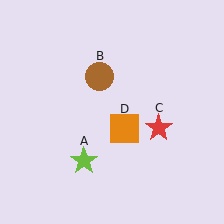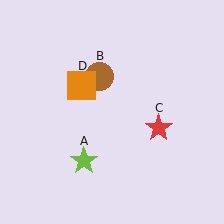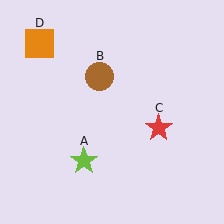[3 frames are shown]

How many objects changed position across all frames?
1 object changed position: orange square (object D).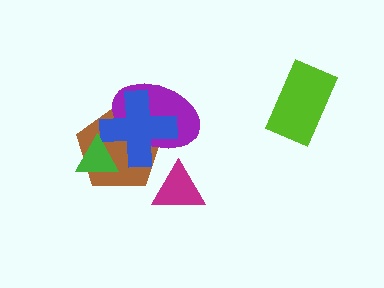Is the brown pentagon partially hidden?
Yes, it is partially covered by another shape.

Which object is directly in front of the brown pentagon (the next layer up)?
The purple ellipse is directly in front of the brown pentagon.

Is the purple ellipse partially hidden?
Yes, it is partially covered by another shape.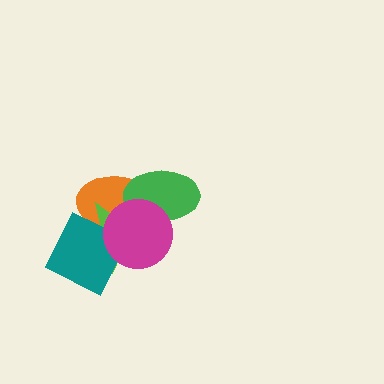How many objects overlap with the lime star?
4 objects overlap with the lime star.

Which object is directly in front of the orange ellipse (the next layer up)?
The lime star is directly in front of the orange ellipse.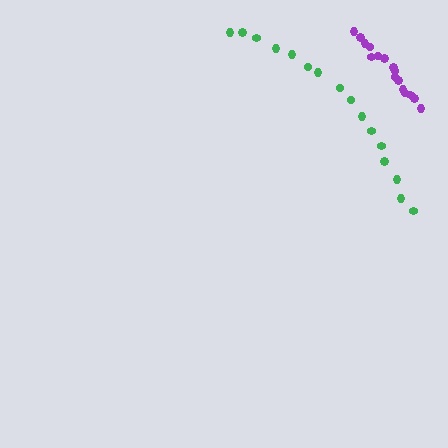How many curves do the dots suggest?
There are 2 distinct paths.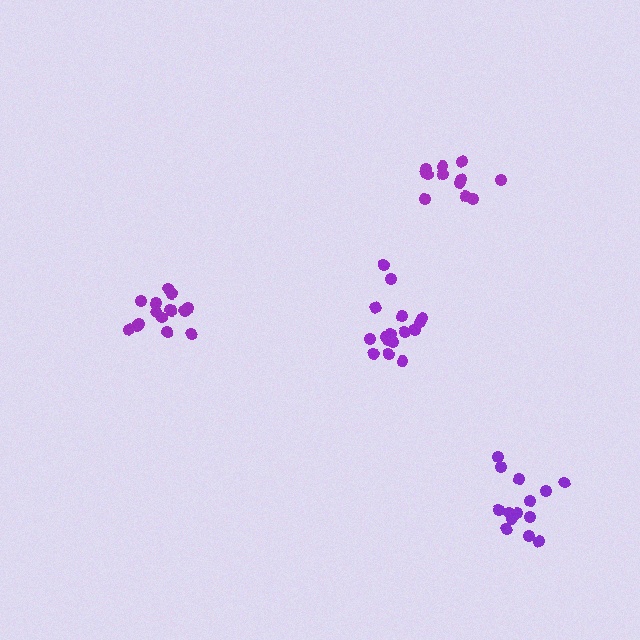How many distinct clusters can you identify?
There are 4 distinct clusters.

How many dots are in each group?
Group 1: 12 dots, Group 2: 16 dots, Group 3: 15 dots, Group 4: 15 dots (58 total).